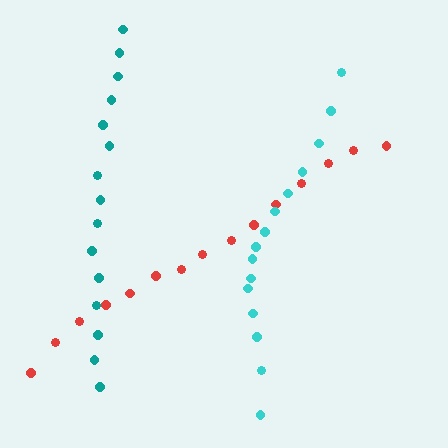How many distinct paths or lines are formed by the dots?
There are 3 distinct paths.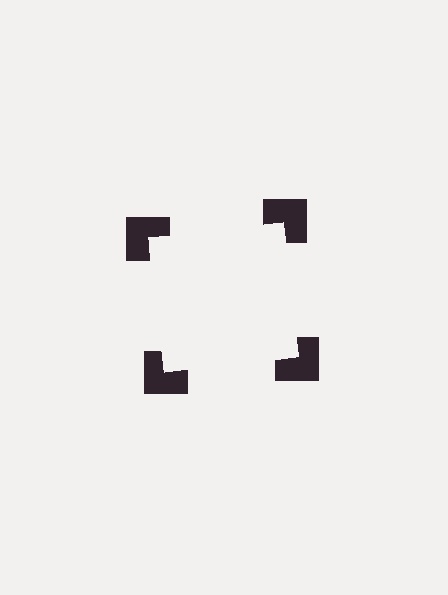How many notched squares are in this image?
There are 4 — one at each vertex of the illusory square.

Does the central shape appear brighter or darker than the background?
It typically appears slightly brighter than the background, even though no actual brightness change is drawn.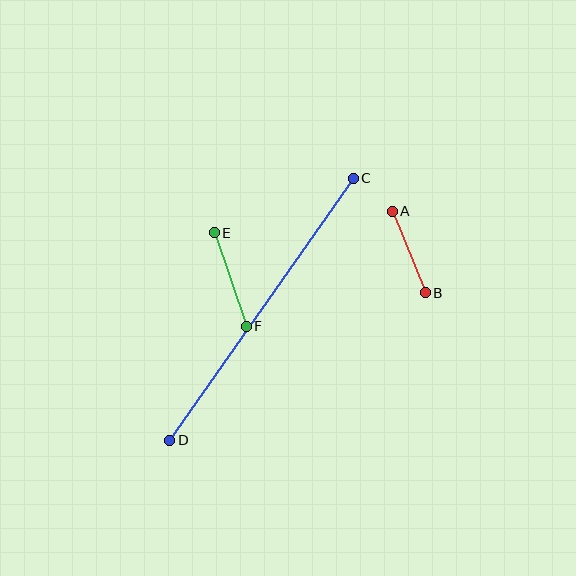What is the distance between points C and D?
The distance is approximately 320 pixels.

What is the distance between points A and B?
The distance is approximately 88 pixels.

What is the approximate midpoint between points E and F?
The midpoint is at approximately (230, 279) pixels.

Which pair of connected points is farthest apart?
Points C and D are farthest apart.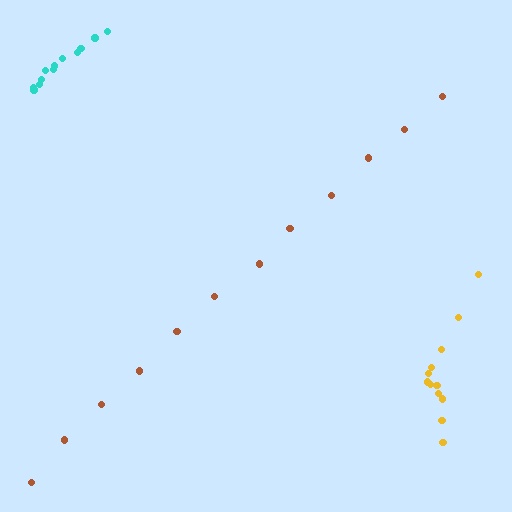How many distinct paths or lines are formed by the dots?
There are 3 distinct paths.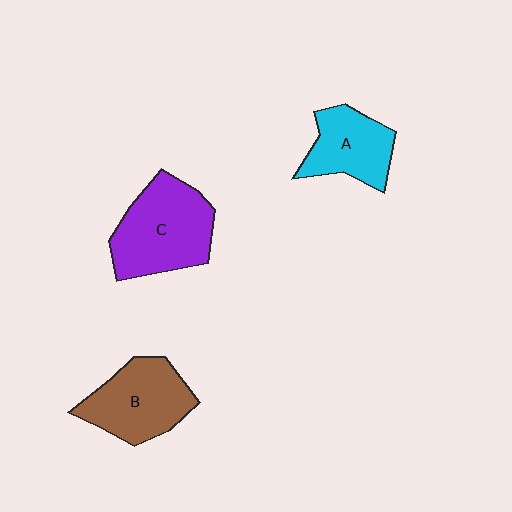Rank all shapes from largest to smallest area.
From largest to smallest: C (purple), B (brown), A (cyan).